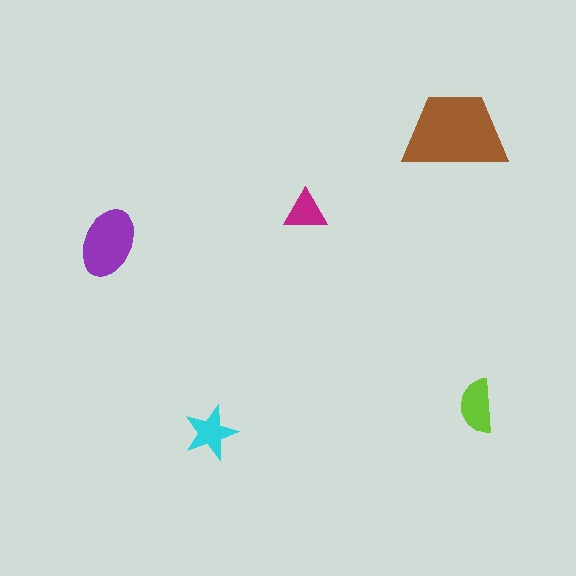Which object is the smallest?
The magenta triangle.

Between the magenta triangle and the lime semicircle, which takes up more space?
The lime semicircle.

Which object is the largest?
The brown trapezoid.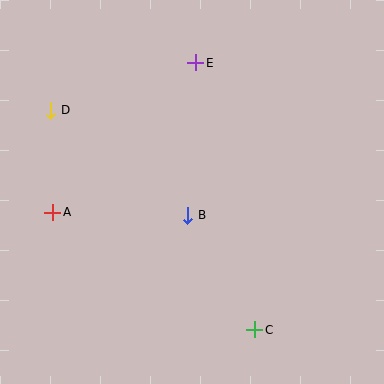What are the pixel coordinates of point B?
Point B is at (188, 215).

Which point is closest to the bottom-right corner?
Point C is closest to the bottom-right corner.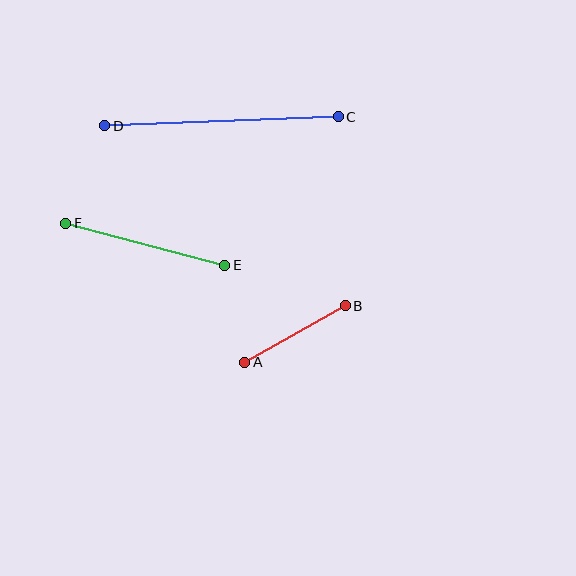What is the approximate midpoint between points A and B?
The midpoint is at approximately (295, 334) pixels.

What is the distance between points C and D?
The distance is approximately 234 pixels.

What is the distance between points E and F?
The distance is approximately 165 pixels.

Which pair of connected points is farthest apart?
Points C and D are farthest apart.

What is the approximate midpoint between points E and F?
The midpoint is at approximately (145, 244) pixels.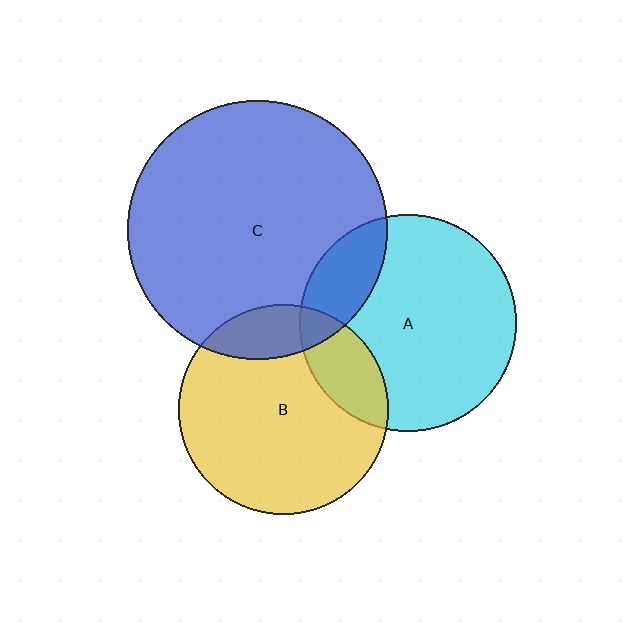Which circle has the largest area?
Circle C (blue).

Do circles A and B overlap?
Yes.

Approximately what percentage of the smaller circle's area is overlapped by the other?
Approximately 20%.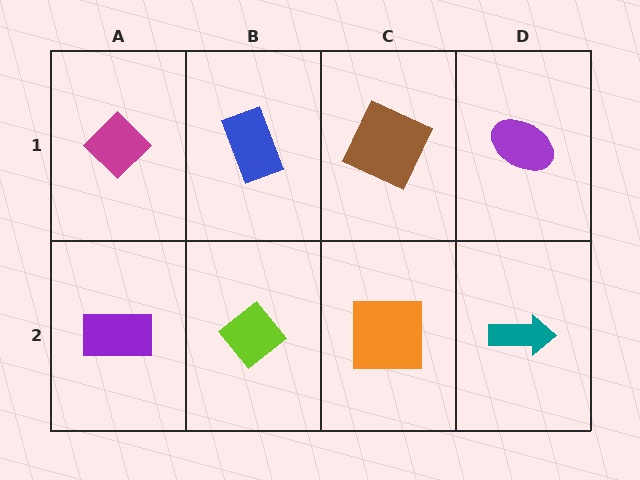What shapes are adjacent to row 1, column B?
A lime diamond (row 2, column B), a magenta diamond (row 1, column A), a brown square (row 1, column C).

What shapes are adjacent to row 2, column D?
A purple ellipse (row 1, column D), an orange square (row 2, column C).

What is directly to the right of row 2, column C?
A teal arrow.